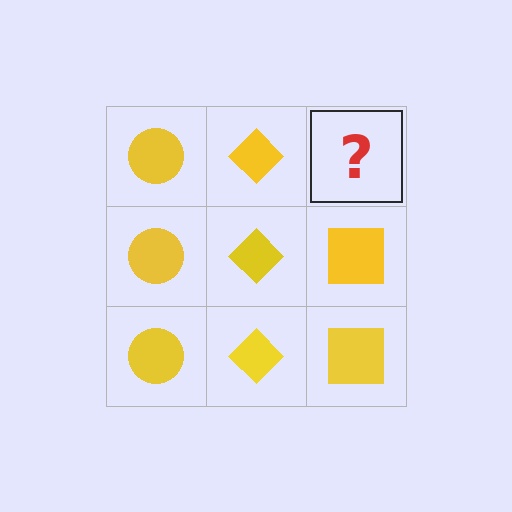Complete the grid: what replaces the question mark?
The question mark should be replaced with a yellow square.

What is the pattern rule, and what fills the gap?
The rule is that each column has a consistent shape. The gap should be filled with a yellow square.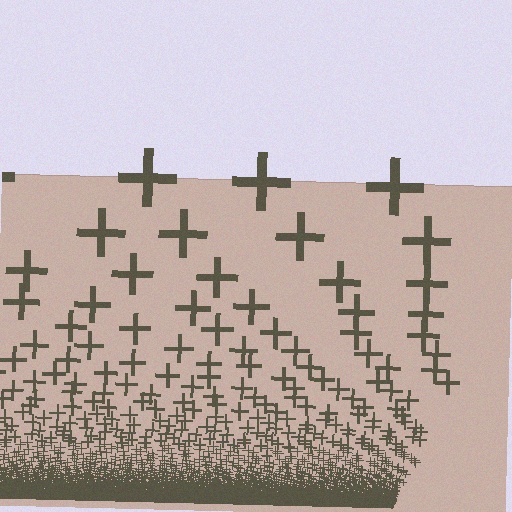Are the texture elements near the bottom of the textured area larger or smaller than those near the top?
Smaller. The gradient is inverted — elements near the bottom are smaller and denser.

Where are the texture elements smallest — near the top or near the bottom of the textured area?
Near the bottom.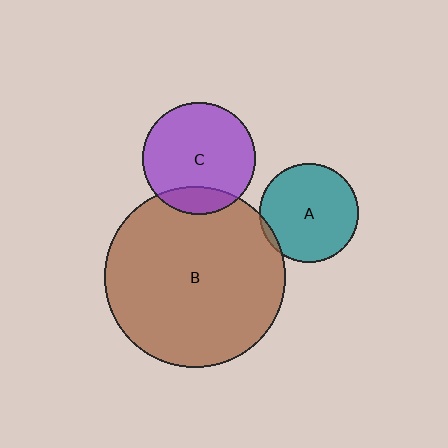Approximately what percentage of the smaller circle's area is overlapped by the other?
Approximately 15%.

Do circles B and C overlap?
Yes.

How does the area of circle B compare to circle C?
Approximately 2.6 times.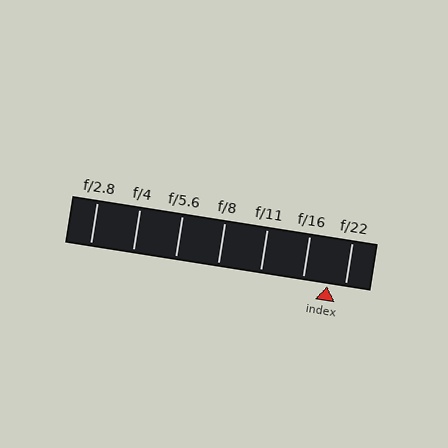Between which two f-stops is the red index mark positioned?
The index mark is between f/16 and f/22.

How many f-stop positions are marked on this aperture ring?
There are 7 f-stop positions marked.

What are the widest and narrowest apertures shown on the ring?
The widest aperture shown is f/2.8 and the narrowest is f/22.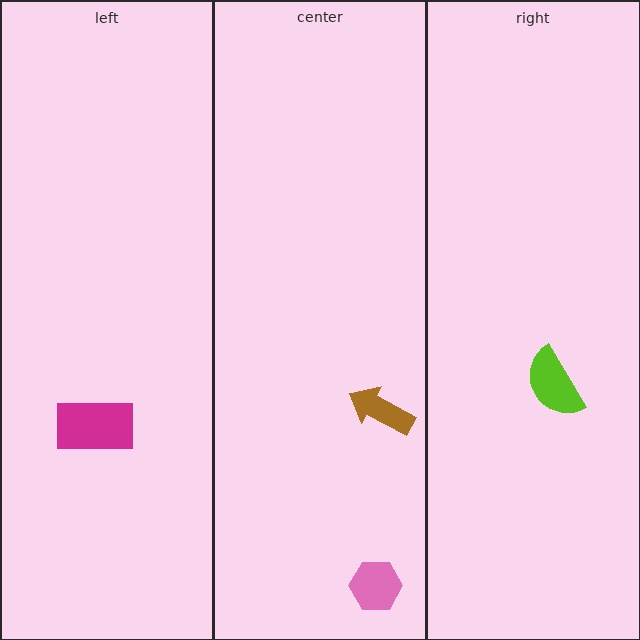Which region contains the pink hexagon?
The center region.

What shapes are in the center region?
The brown arrow, the pink hexagon.